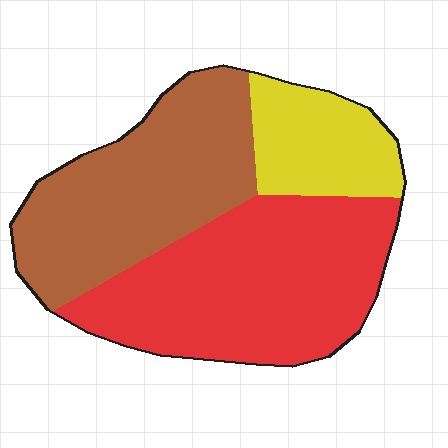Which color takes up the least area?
Yellow, at roughly 15%.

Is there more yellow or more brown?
Brown.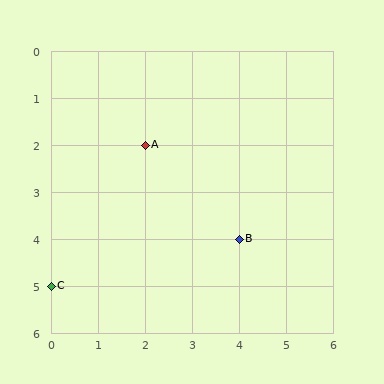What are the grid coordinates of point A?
Point A is at grid coordinates (2, 2).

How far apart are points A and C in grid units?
Points A and C are 2 columns and 3 rows apart (about 3.6 grid units diagonally).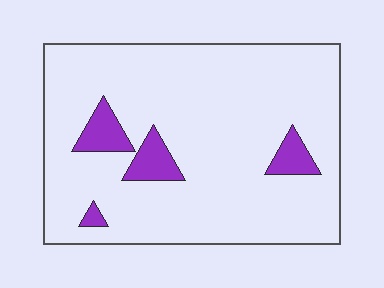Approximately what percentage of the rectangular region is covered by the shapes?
Approximately 10%.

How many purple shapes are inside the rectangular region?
4.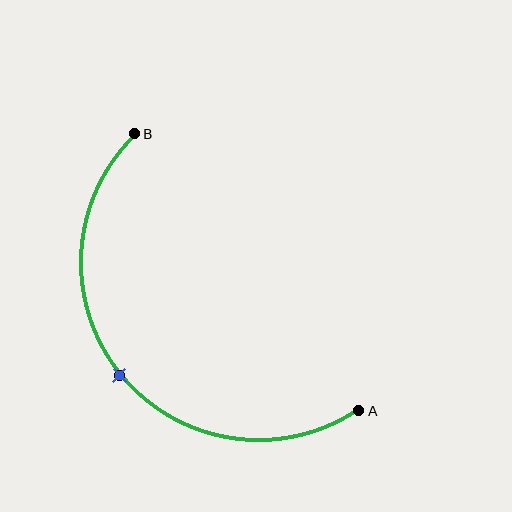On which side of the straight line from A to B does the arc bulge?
The arc bulges below and to the left of the straight line connecting A and B.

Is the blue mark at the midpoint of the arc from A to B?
Yes. The blue mark lies on the arc at equal arc-length from both A and B — it is the arc midpoint.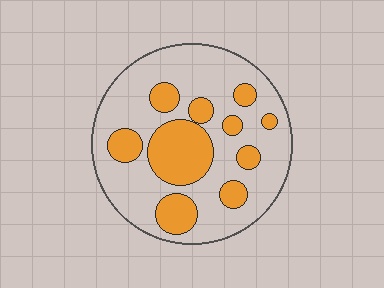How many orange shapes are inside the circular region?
10.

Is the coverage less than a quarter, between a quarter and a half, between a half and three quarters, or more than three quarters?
Between a quarter and a half.